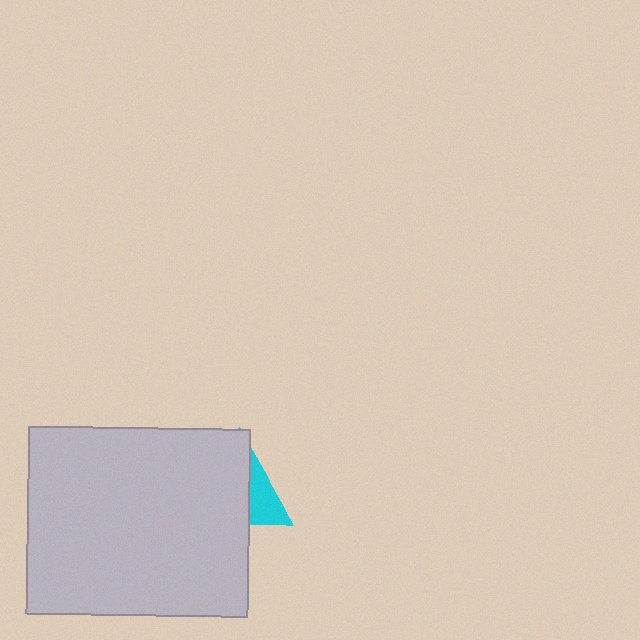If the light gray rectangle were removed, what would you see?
You would see the complete cyan triangle.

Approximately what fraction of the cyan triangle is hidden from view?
Roughly 70% of the cyan triangle is hidden behind the light gray rectangle.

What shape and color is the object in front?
The object in front is a light gray rectangle.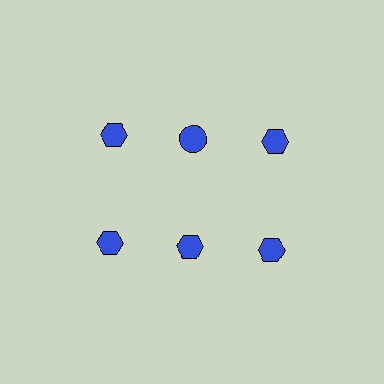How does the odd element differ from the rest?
It has a different shape: circle instead of hexagon.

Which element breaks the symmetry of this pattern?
The blue circle in the top row, second from left column breaks the symmetry. All other shapes are blue hexagons.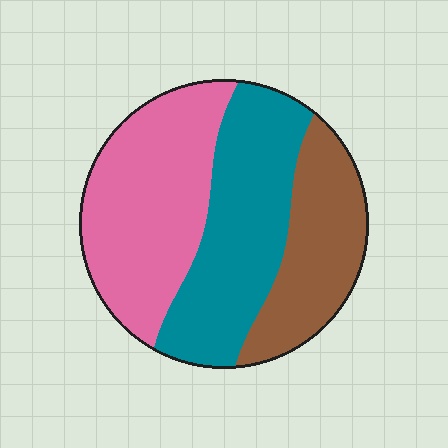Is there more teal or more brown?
Teal.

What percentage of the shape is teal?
Teal covers roughly 35% of the shape.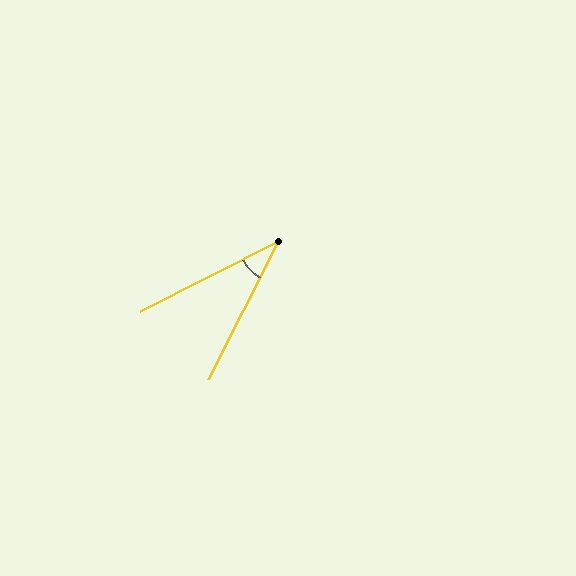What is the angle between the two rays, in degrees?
Approximately 36 degrees.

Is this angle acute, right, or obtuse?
It is acute.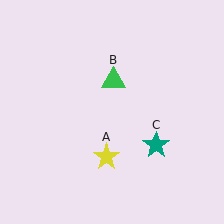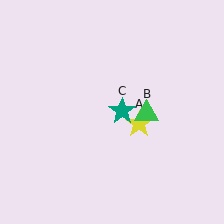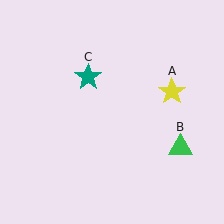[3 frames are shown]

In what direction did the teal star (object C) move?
The teal star (object C) moved up and to the left.